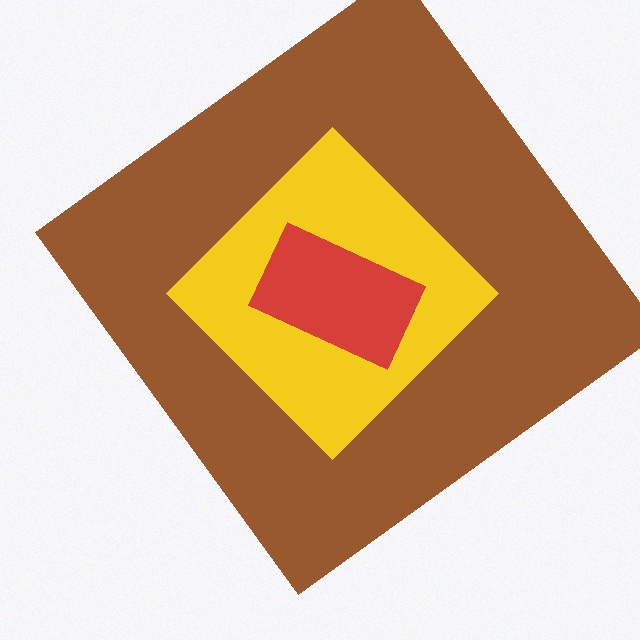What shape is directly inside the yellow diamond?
The red rectangle.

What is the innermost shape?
The red rectangle.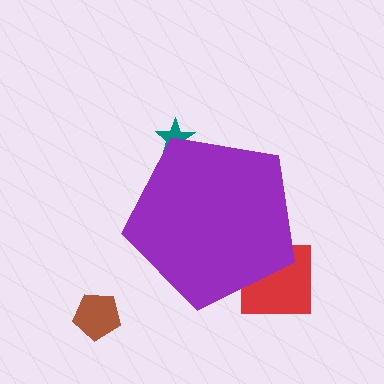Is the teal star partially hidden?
Yes, the teal star is partially hidden behind the purple pentagon.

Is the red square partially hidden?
Yes, the red square is partially hidden behind the purple pentagon.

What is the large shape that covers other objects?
A purple pentagon.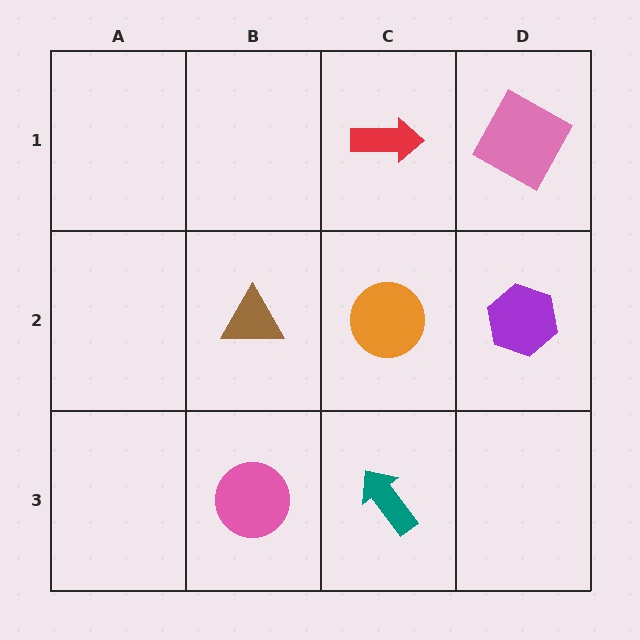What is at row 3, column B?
A pink circle.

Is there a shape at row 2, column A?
No, that cell is empty.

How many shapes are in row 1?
2 shapes.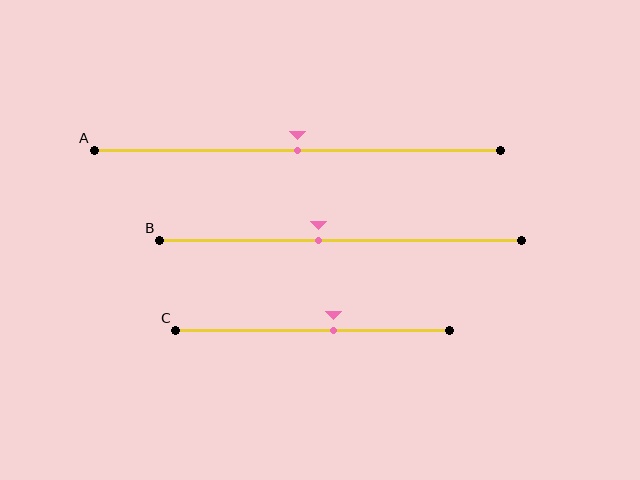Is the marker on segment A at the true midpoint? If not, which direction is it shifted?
Yes, the marker on segment A is at the true midpoint.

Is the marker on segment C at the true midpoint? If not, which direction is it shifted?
No, the marker on segment C is shifted to the right by about 8% of the segment length.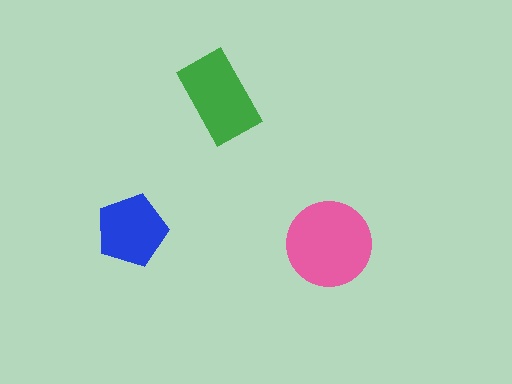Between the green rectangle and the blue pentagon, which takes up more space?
The green rectangle.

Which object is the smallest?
The blue pentagon.